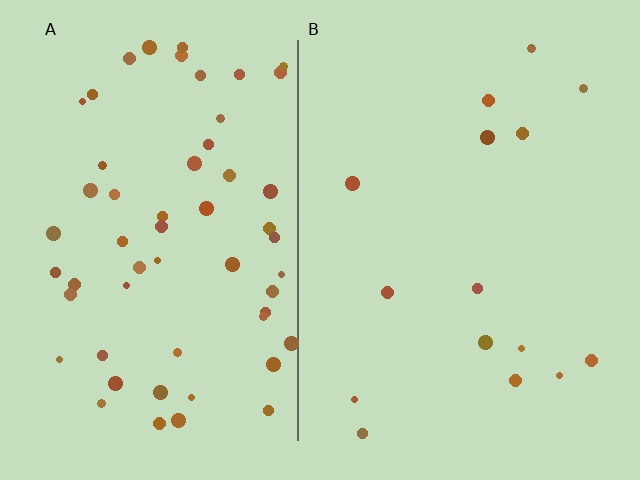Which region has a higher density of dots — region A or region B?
A (the left).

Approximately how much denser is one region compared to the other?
Approximately 3.8× — region A over region B.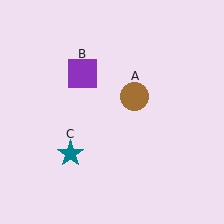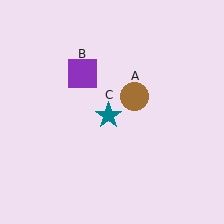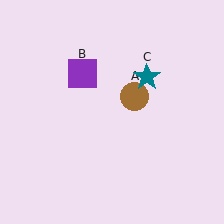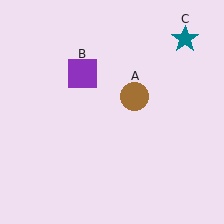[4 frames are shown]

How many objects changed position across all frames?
1 object changed position: teal star (object C).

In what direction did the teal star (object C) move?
The teal star (object C) moved up and to the right.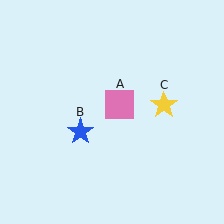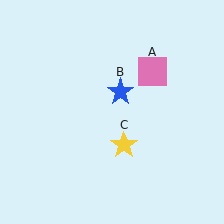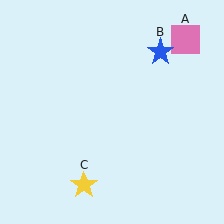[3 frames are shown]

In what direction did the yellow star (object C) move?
The yellow star (object C) moved down and to the left.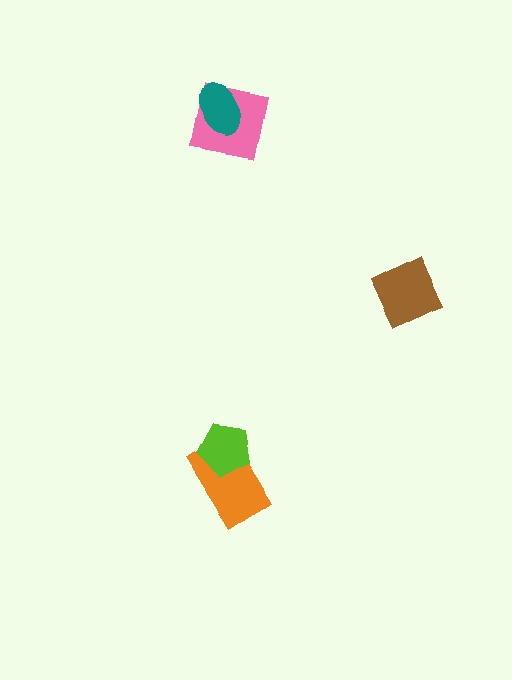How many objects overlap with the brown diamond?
0 objects overlap with the brown diamond.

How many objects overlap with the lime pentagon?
1 object overlaps with the lime pentagon.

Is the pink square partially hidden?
Yes, it is partially covered by another shape.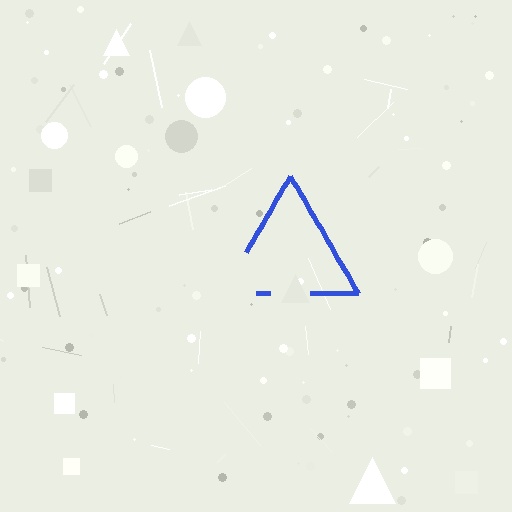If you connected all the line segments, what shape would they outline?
They would outline a triangle.